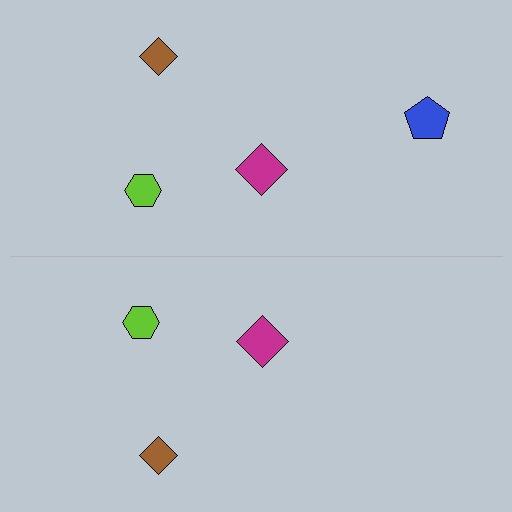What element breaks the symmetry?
A blue pentagon is missing from the bottom side.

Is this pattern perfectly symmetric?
No, the pattern is not perfectly symmetric. A blue pentagon is missing from the bottom side.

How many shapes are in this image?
There are 7 shapes in this image.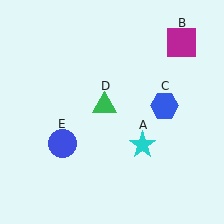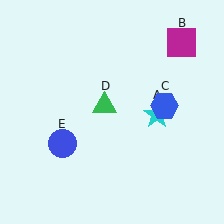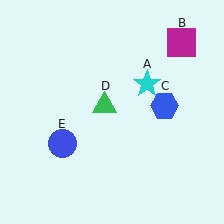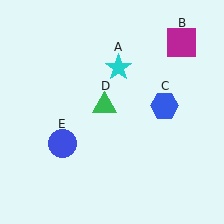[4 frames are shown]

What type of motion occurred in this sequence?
The cyan star (object A) rotated counterclockwise around the center of the scene.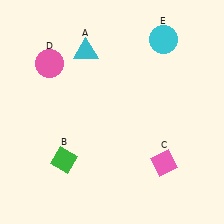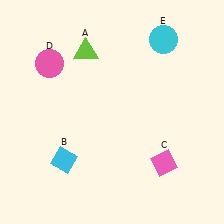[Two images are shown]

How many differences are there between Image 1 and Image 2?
There are 2 differences between the two images.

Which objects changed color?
A changed from cyan to lime. B changed from green to cyan.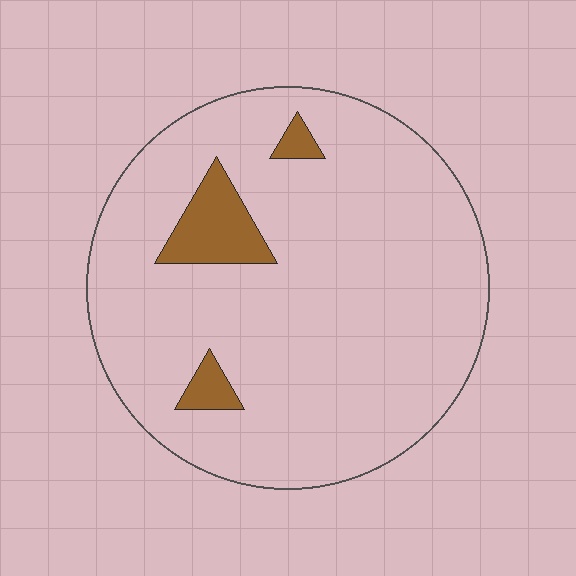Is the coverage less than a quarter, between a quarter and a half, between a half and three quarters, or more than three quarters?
Less than a quarter.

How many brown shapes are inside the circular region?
3.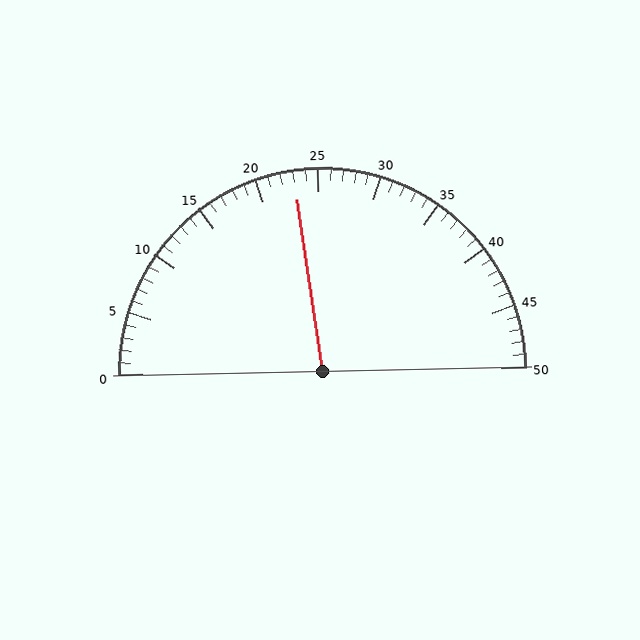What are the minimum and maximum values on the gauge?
The gauge ranges from 0 to 50.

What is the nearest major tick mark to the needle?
The nearest major tick mark is 25.